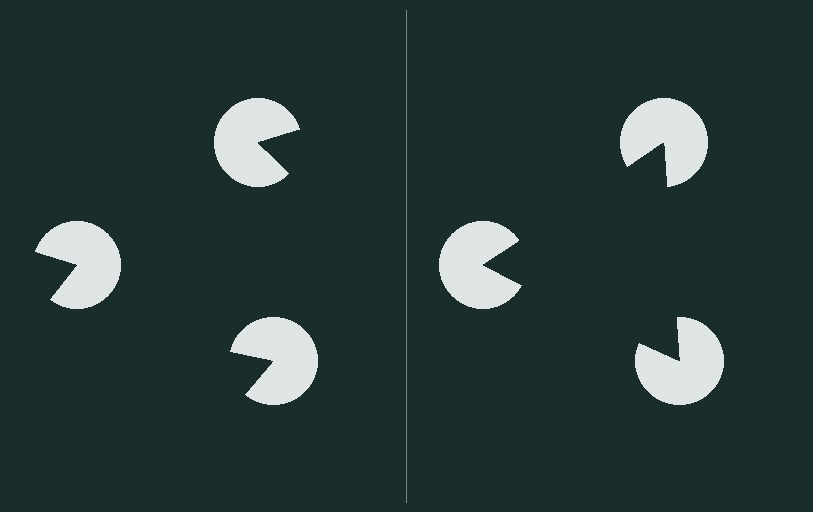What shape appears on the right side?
An illusory triangle.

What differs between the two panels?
The pac-man discs are positioned identically on both sides; only the wedge orientations differ. On the right they align to a triangle; on the left they are misaligned.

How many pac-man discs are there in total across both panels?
6 — 3 on each side.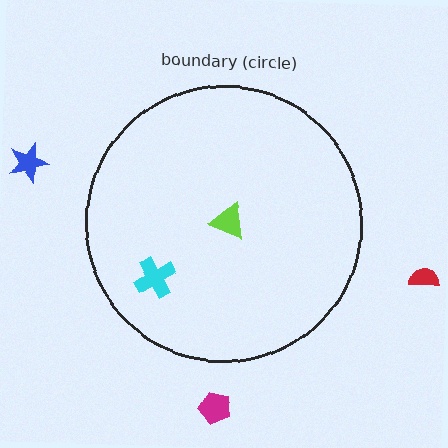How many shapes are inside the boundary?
2 inside, 3 outside.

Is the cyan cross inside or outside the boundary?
Inside.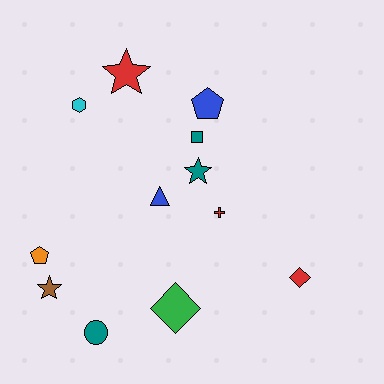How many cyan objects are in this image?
There is 1 cyan object.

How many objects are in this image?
There are 12 objects.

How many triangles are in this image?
There is 1 triangle.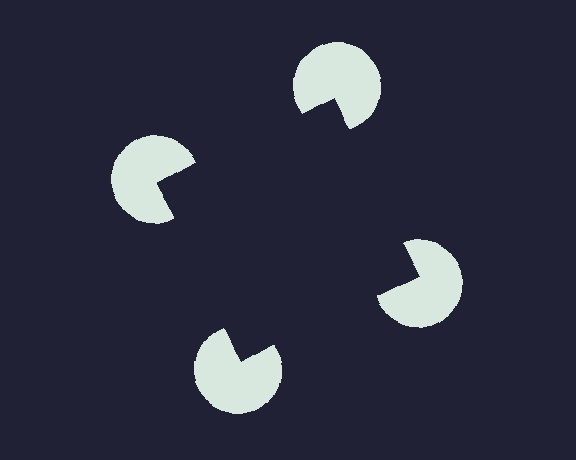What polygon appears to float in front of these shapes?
An illusory square — its edges are inferred from the aligned wedge cuts in the pac-man discs, not physically drawn.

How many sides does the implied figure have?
4 sides.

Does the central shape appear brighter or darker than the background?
It typically appears slightly darker than the background, even though no actual brightness change is drawn.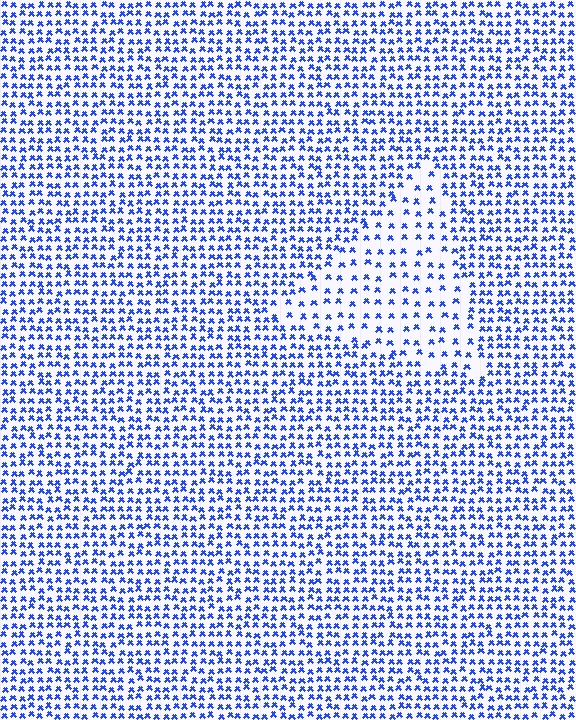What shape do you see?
I see a triangle.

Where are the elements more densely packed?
The elements are more densely packed outside the triangle boundary.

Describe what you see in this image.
The image contains small blue elements arranged at two different densities. A triangle-shaped region is visible where the elements are less densely packed than the surrounding area.